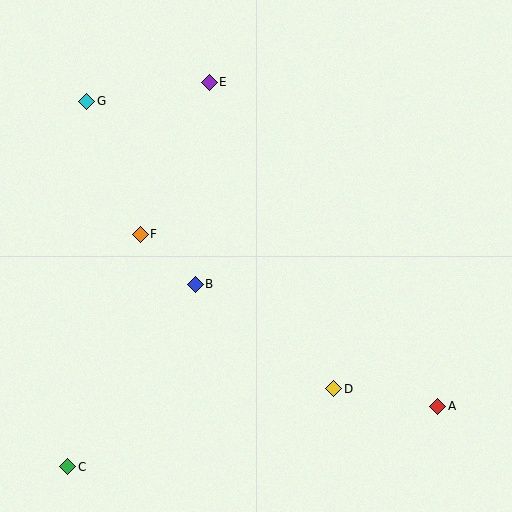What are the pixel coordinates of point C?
Point C is at (68, 467).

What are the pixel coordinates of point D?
Point D is at (334, 389).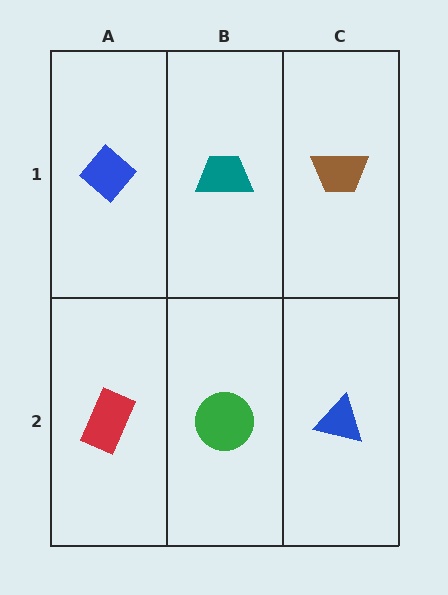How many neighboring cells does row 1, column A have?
2.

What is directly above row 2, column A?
A blue diamond.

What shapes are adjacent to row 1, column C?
A blue triangle (row 2, column C), a teal trapezoid (row 1, column B).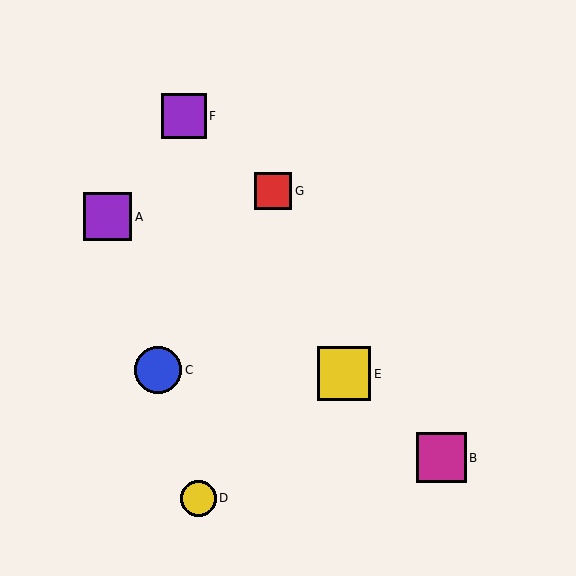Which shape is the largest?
The yellow square (labeled E) is the largest.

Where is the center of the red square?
The center of the red square is at (273, 191).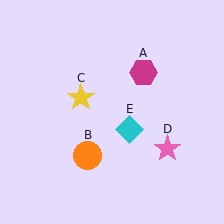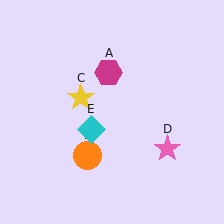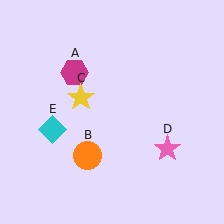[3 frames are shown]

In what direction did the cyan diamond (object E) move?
The cyan diamond (object E) moved left.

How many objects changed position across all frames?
2 objects changed position: magenta hexagon (object A), cyan diamond (object E).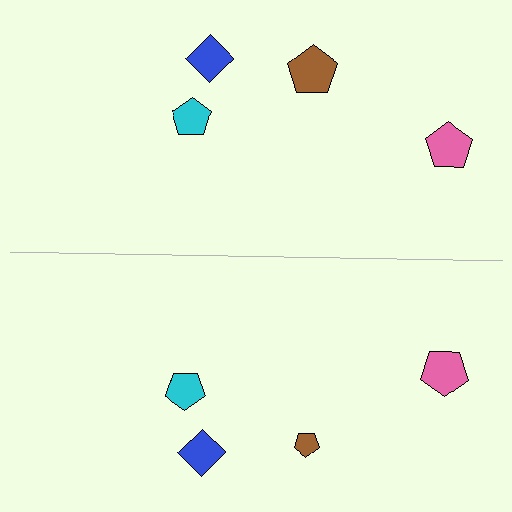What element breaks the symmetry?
The brown pentagon on the bottom side has a different size than its mirror counterpart.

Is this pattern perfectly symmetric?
No, the pattern is not perfectly symmetric. The brown pentagon on the bottom side has a different size than its mirror counterpart.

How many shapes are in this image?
There are 8 shapes in this image.